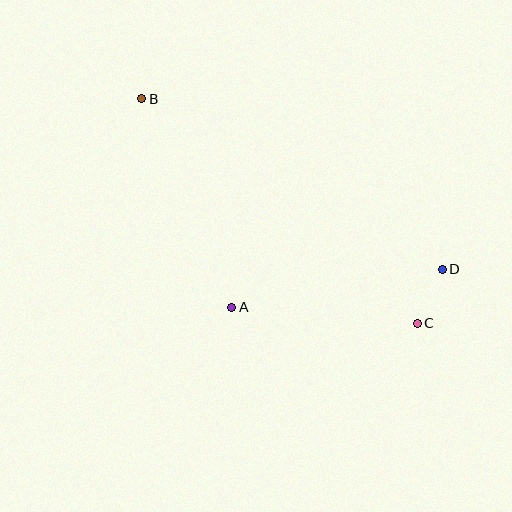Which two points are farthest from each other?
Points B and C are farthest from each other.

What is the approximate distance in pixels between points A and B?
The distance between A and B is approximately 227 pixels.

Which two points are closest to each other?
Points C and D are closest to each other.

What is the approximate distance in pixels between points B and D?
The distance between B and D is approximately 346 pixels.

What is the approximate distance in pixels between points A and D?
The distance between A and D is approximately 214 pixels.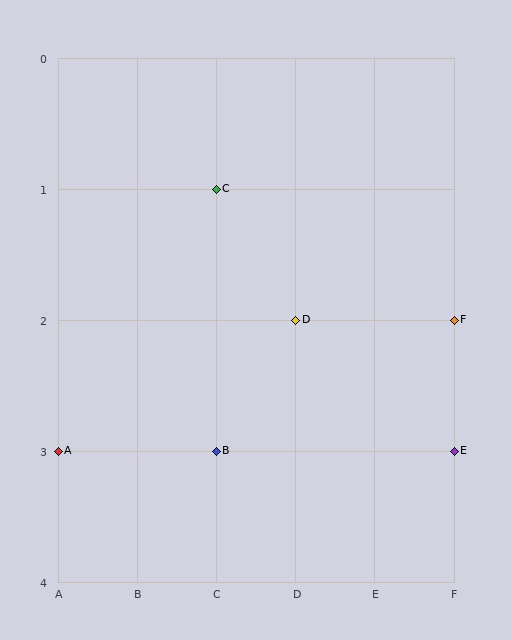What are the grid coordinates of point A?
Point A is at grid coordinates (A, 3).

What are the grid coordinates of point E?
Point E is at grid coordinates (F, 3).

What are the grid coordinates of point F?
Point F is at grid coordinates (F, 2).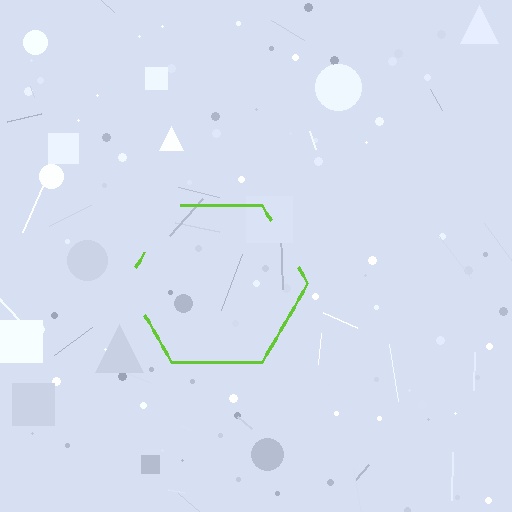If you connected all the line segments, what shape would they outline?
They would outline a hexagon.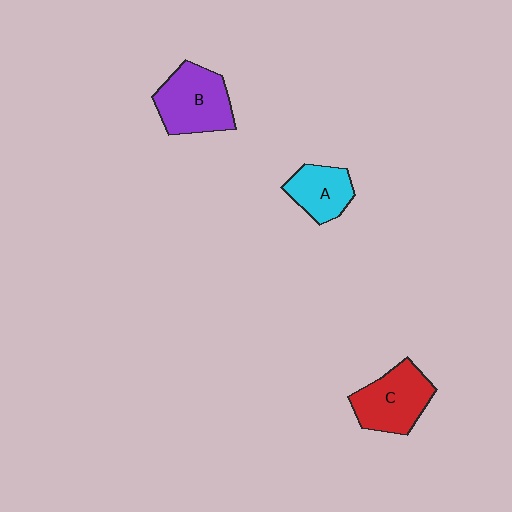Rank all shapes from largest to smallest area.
From largest to smallest: B (purple), C (red), A (cyan).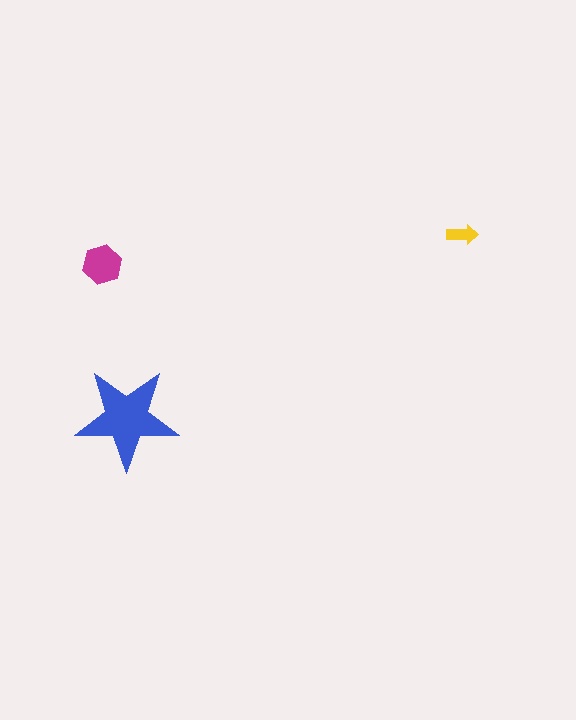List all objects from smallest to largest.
The yellow arrow, the magenta hexagon, the blue star.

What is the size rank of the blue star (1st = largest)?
1st.